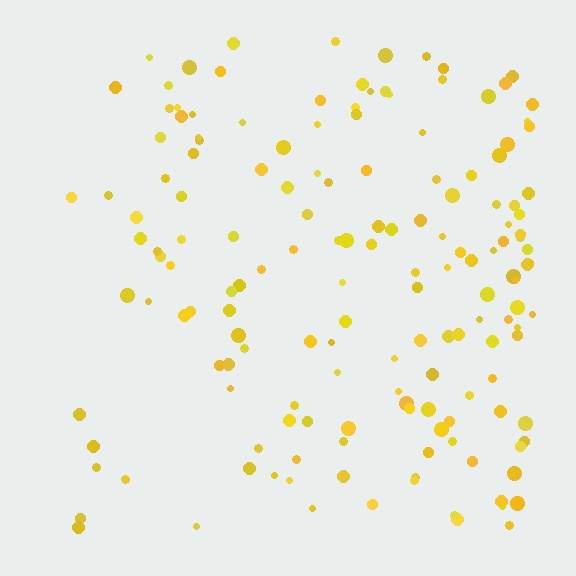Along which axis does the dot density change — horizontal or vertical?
Horizontal.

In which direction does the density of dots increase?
From left to right, with the right side densest.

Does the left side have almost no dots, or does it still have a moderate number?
Still a moderate number, just noticeably fewer than the right.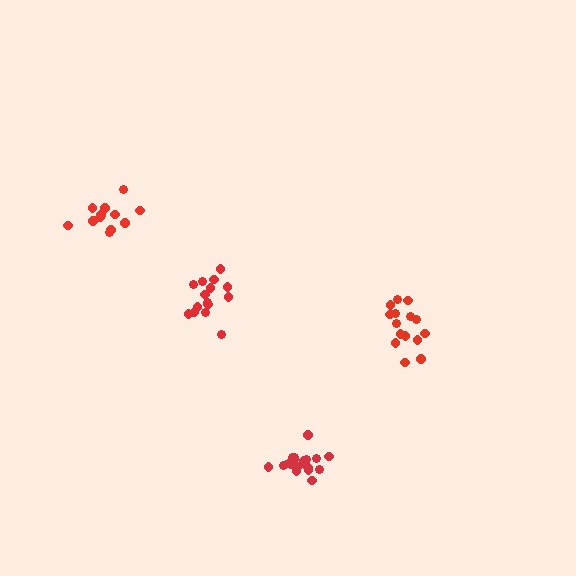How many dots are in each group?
Group 1: 15 dots, Group 2: 12 dots, Group 3: 18 dots, Group 4: 15 dots (60 total).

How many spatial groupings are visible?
There are 4 spatial groupings.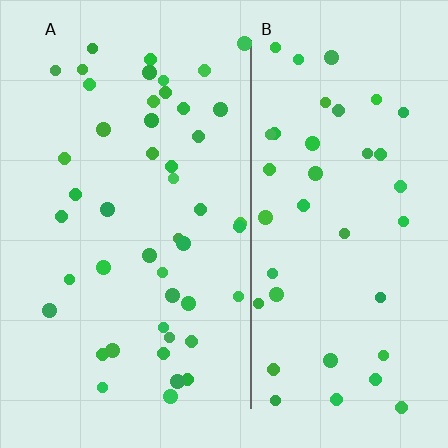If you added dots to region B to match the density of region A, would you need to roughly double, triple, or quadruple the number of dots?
Approximately double.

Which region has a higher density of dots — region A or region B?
A (the left).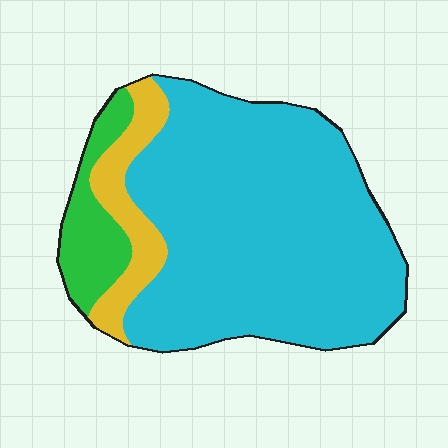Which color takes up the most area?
Cyan, at roughly 75%.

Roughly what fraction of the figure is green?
Green takes up less than a sixth of the figure.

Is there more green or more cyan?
Cyan.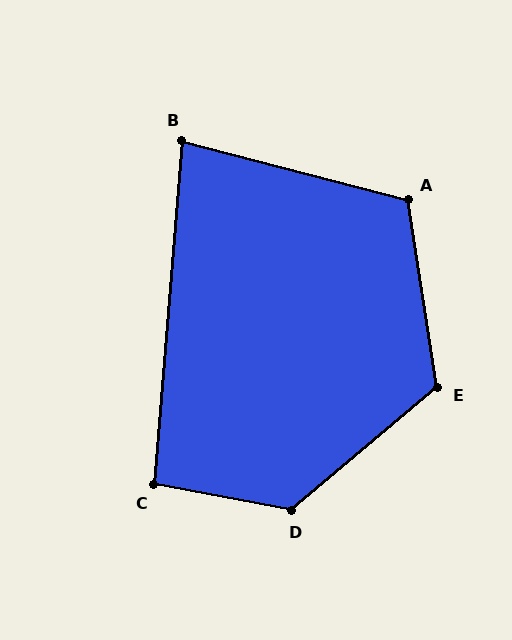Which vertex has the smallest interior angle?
B, at approximately 80 degrees.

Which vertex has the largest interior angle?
D, at approximately 129 degrees.